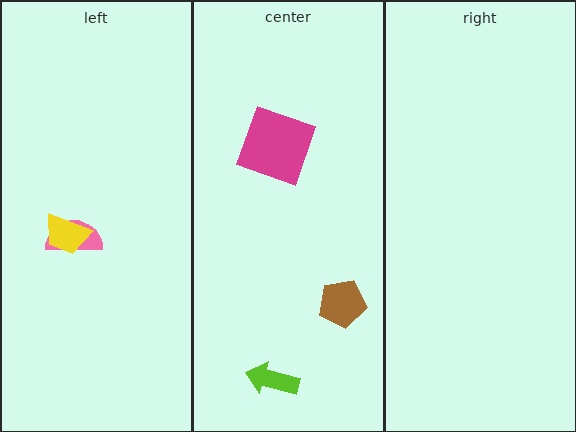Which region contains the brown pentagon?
The center region.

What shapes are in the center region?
The lime arrow, the magenta square, the brown pentagon.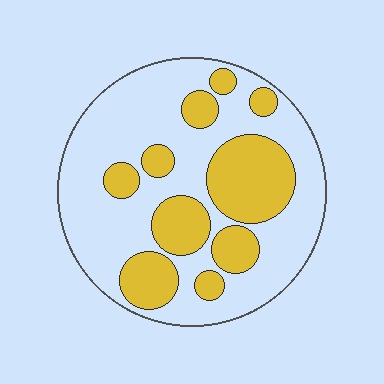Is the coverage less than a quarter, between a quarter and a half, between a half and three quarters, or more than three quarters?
Between a quarter and a half.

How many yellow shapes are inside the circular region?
10.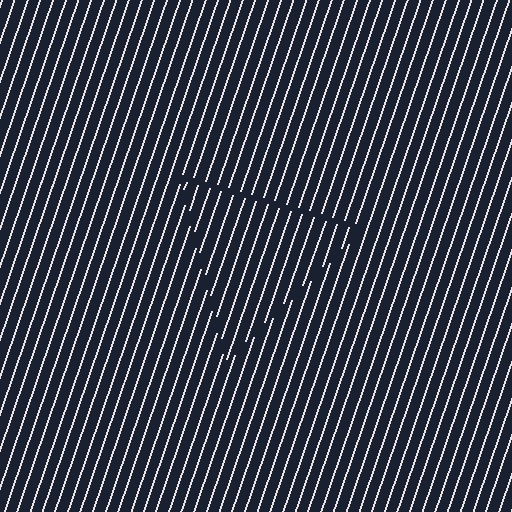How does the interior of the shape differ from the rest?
The interior of the shape contains the same grating, shifted by half a period — the contour is defined by the phase discontinuity where line-ends from the inner and outer gratings abut.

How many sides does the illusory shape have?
3 sides — the line-ends trace a triangle.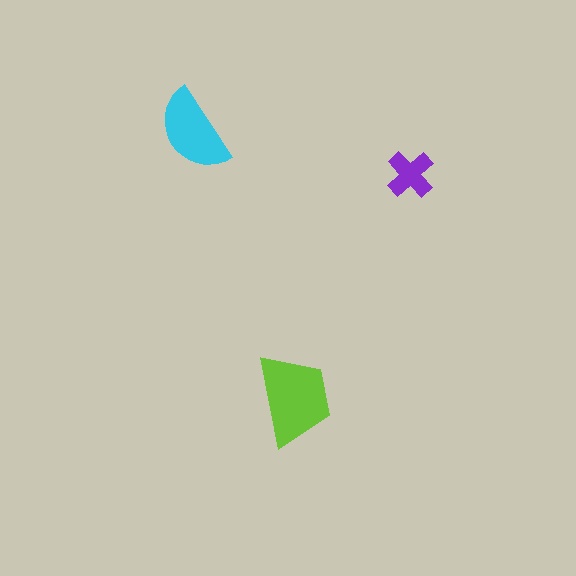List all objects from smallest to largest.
The purple cross, the cyan semicircle, the lime trapezoid.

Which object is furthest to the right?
The purple cross is rightmost.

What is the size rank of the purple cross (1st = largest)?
3rd.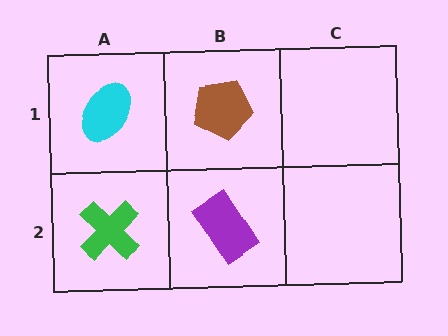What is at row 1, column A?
A cyan ellipse.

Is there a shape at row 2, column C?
No, that cell is empty.